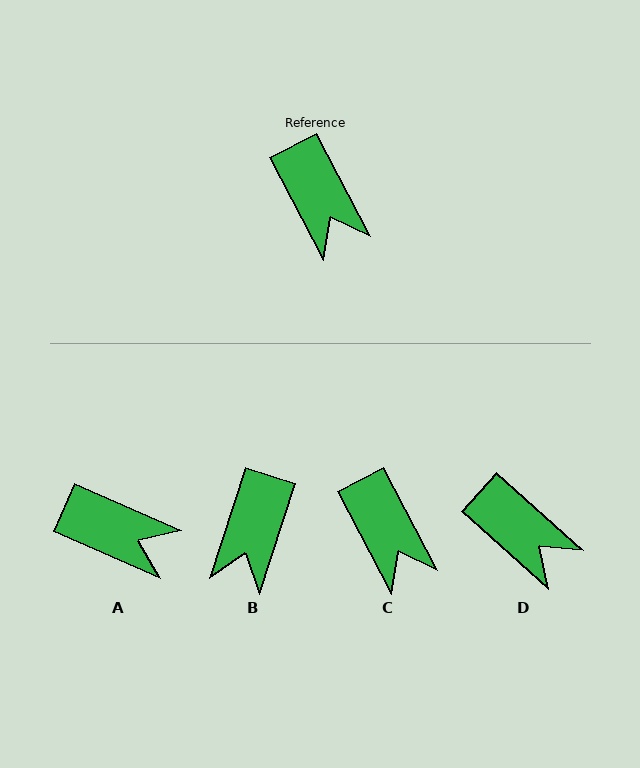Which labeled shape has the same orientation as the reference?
C.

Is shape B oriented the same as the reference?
No, it is off by about 45 degrees.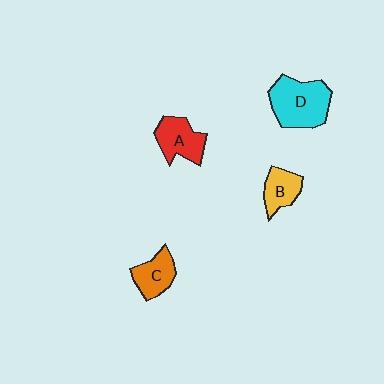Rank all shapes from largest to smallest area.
From largest to smallest: D (cyan), A (red), C (orange), B (yellow).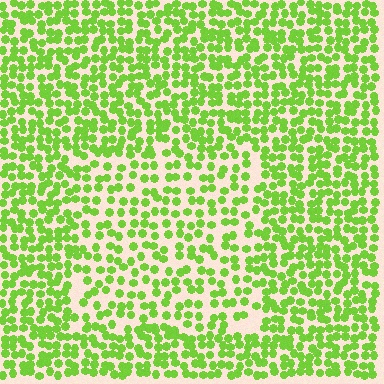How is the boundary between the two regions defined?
The boundary is defined by a change in element density (approximately 1.6x ratio). All elements are the same color, size, and shape.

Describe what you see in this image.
The image contains small lime elements arranged at two different densities. A rectangle-shaped region is visible where the elements are less densely packed than the surrounding area.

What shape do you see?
I see a rectangle.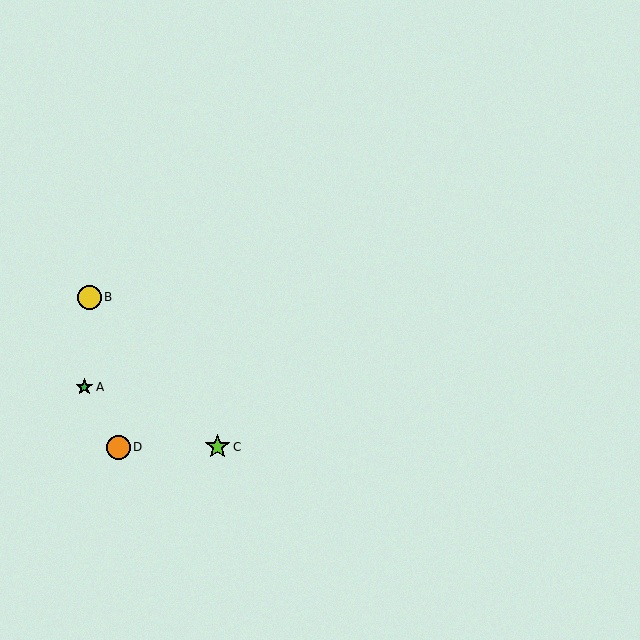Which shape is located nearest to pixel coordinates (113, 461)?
The orange circle (labeled D) at (118, 447) is nearest to that location.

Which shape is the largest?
The lime star (labeled C) is the largest.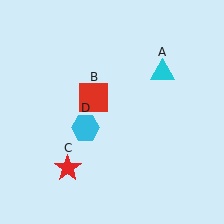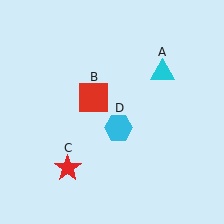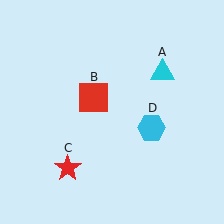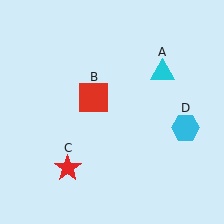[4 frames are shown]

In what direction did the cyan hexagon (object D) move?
The cyan hexagon (object D) moved right.